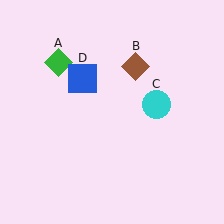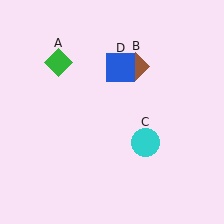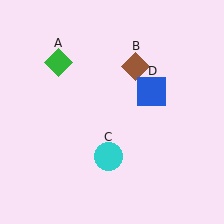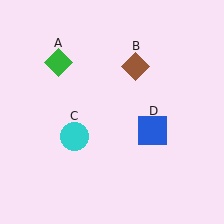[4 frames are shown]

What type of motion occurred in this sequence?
The cyan circle (object C), blue square (object D) rotated clockwise around the center of the scene.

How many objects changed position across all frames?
2 objects changed position: cyan circle (object C), blue square (object D).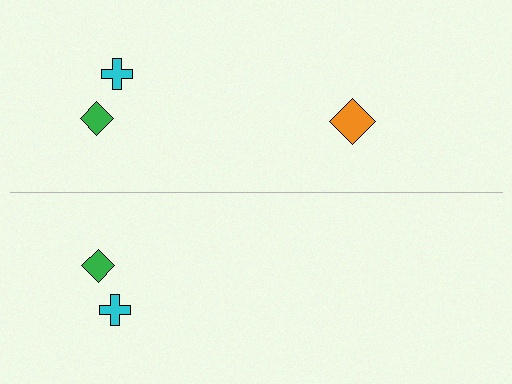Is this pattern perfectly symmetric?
No, the pattern is not perfectly symmetric. A orange diamond is missing from the bottom side.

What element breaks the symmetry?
A orange diamond is missing from the bottom side.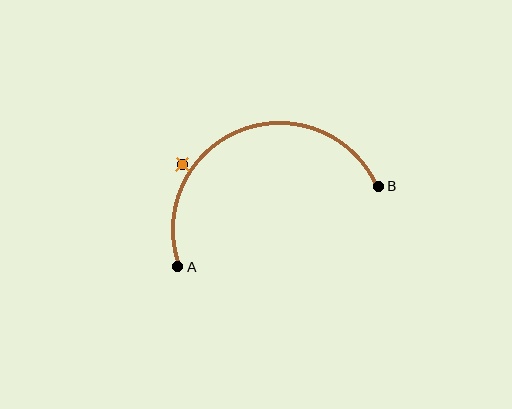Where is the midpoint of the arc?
The arc midpoint is the point on the curve farthest from the straight line joining A and B. It sits above that line.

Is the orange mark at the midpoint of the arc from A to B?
No — the orange mark does not lie on the arc at all. It sits slightly outside the curve.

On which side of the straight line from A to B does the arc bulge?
The arc bulges above the straight line connecting A and B.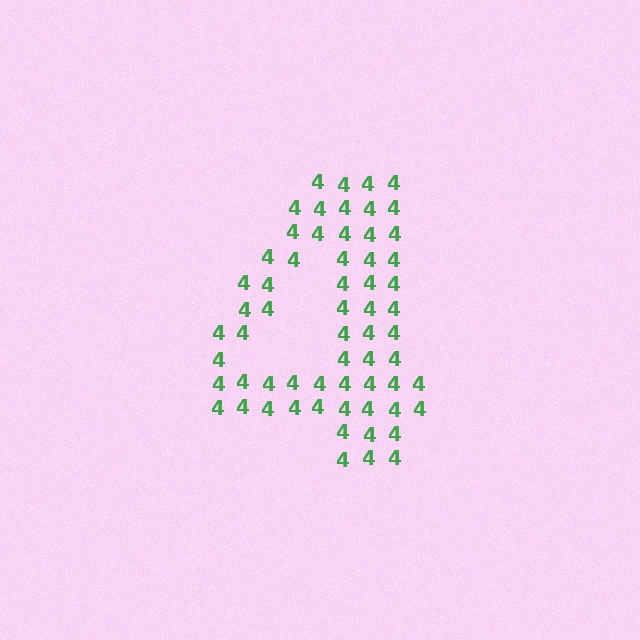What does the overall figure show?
The overall figure shows the digit 4.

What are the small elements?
The small elements are digit 4's.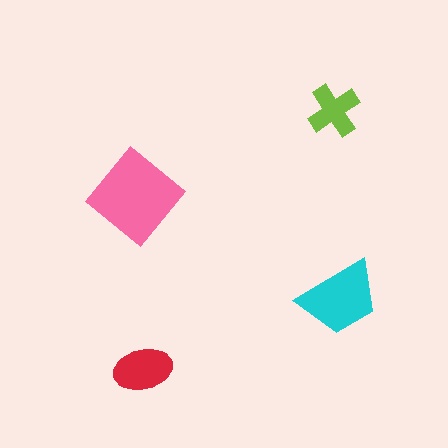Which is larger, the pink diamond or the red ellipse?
The pink diamond.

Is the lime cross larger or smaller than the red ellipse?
Smaller.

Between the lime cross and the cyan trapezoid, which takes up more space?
The cyan trapezoid.